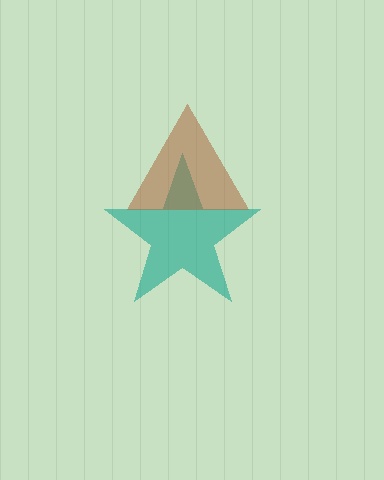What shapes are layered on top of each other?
The layered shapes are: a teal star, a brown triangle.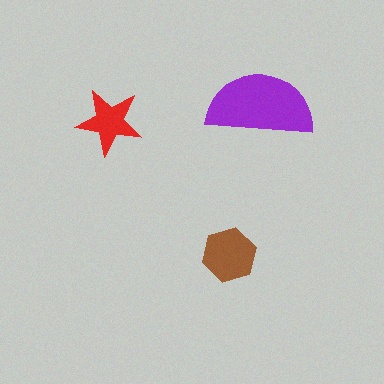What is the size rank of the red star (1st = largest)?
3rd.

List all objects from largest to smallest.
The purple semicircle, the brown hexagon, the red star.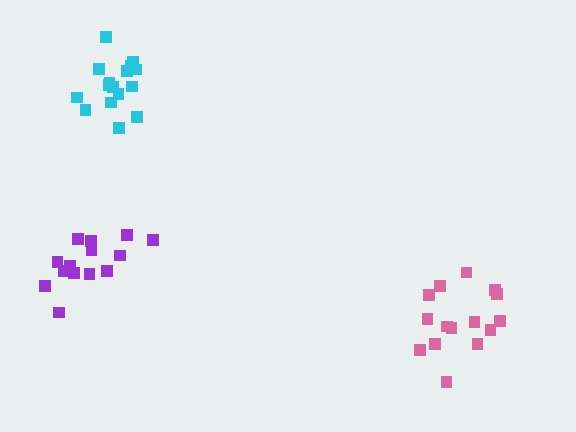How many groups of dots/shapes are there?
There are 3 groups.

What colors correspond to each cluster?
The clusters are colored: cyan, pink, purple.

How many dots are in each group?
Group 1: 16 dots, Group 2: 15 dots, Group 3: 14 dots (45 total).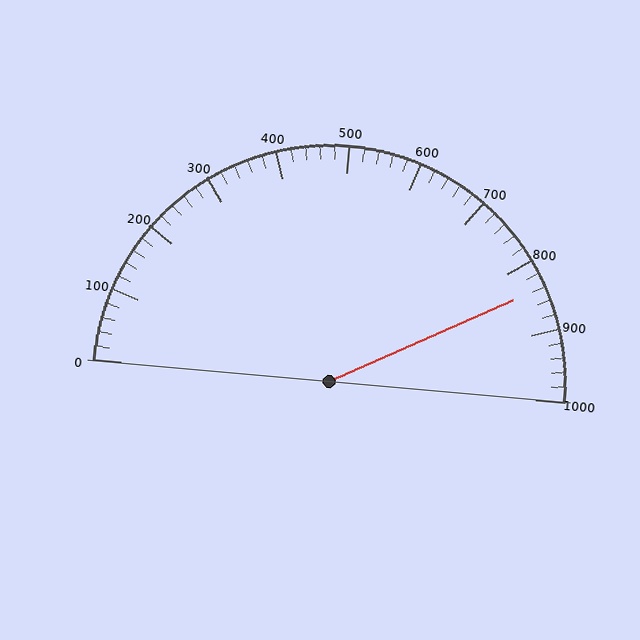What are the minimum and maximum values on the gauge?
The gauge ranges from 0 to 1000.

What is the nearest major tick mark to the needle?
The nearest major tick mark is 800.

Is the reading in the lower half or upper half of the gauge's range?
The reading is in the upper half of the range (0 to 1000).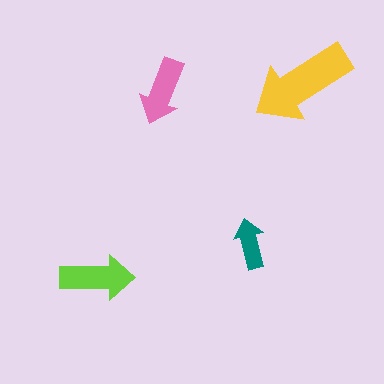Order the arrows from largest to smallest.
the yellow one, the lime one, the pink one, the teal one.